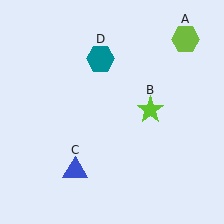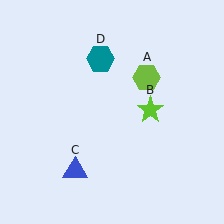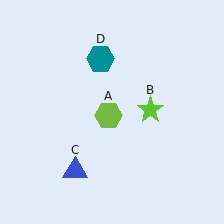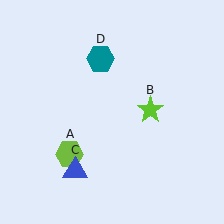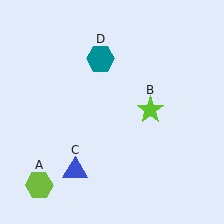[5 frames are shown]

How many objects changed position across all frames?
1 object changed position: lime hexagon (object A).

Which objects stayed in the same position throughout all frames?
Lime star (object B) and blue triangle (object C) and teal hexagon (object D) remained stationary.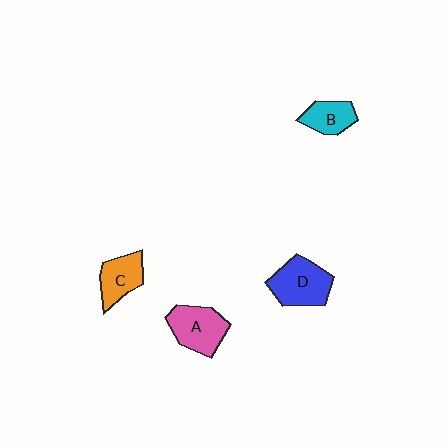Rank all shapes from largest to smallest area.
From largest to smallest: D (blue), A (pink), C (orange), B (cyan).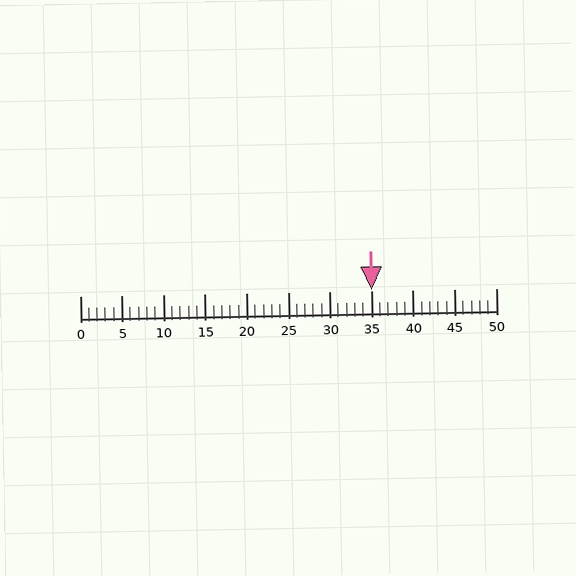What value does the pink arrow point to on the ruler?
The pink arrow points to approximately 35.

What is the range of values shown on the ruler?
The ruler shows values from 0 to 50.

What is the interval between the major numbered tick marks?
The major tick marks are spaced 5 units apart.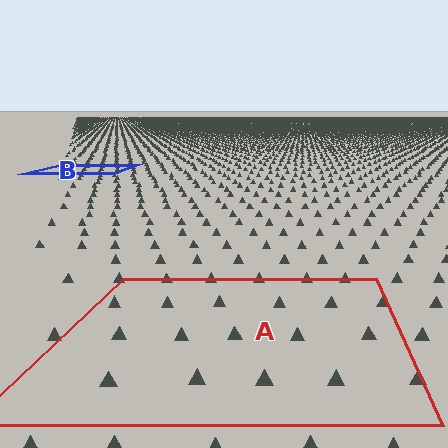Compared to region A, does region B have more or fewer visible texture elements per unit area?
Region B has more texture elements per unit area — they are packed more densely because it is farther away.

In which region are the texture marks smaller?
The texture marks are smaller in region B, because it is farther away.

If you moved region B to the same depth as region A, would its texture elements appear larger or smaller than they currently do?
They would appear larger. At a closer depth, the same texture elements are projected at a bigger on-screen size.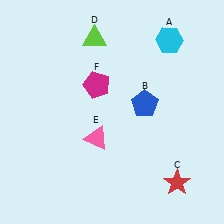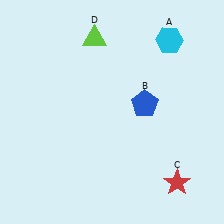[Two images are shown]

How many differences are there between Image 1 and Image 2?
There are 2 differences between the two images.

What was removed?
The magenta pentagon (F), the pink triangle (E) were removed in Image 2.